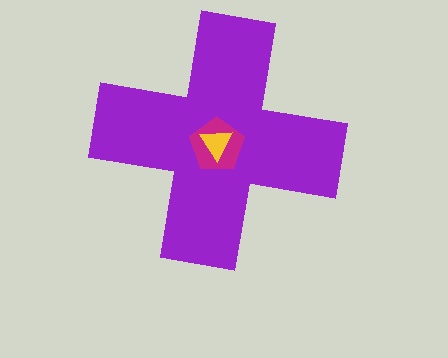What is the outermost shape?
The purple cross.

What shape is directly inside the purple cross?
The magenta pentagon.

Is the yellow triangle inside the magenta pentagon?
Yes.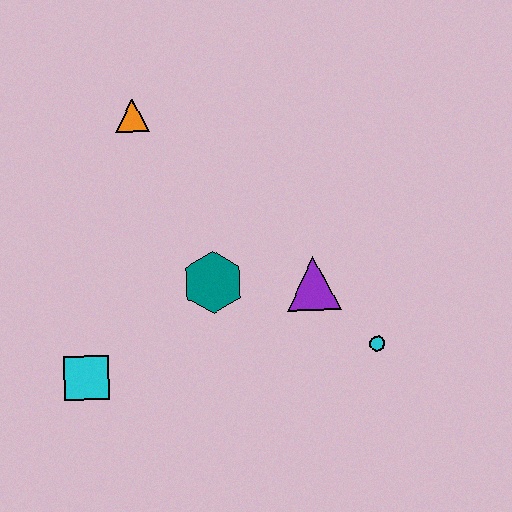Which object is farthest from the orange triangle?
The cyan circle is farthest from the orange triangle.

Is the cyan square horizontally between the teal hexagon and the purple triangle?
No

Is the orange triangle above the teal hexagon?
Yes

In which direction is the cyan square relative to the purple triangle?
The cyan square is to the left of the purple triangle.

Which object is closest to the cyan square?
The teal hexagon is closest to the cyan square.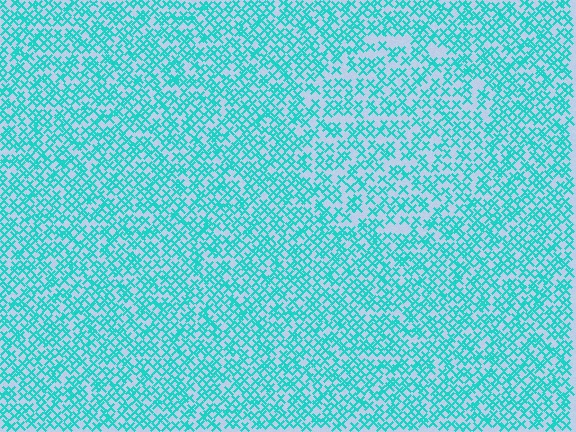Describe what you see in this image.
The image contains small cyan elements arranged at two different densities. A circle-shaped region is visible where the elements are less densely packed than the surrounding area.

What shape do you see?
I see a circle.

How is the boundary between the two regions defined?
The boundary is defined by a change in element density (approximately 1.5x ratio). All elements are the same color, size, and shape.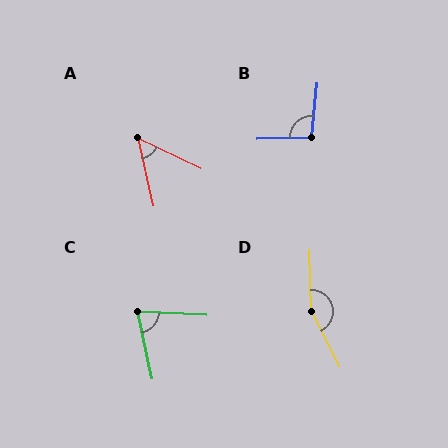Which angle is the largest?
D, at approximately 155 degrees.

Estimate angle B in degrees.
Approximately 98 degrees.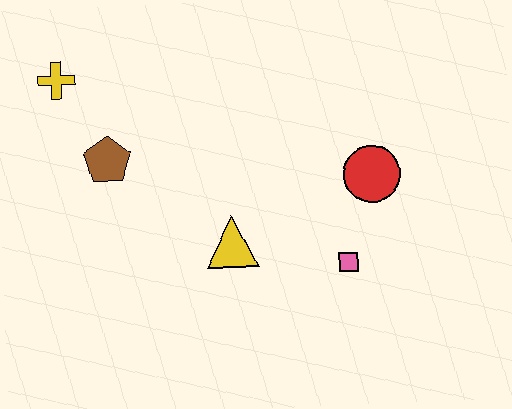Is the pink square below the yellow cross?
Yes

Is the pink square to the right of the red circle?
No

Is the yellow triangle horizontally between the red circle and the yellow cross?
Yes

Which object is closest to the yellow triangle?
The pink square is closest to the yellow triangle.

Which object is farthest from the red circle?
The yellow cross is farthest from the red circle.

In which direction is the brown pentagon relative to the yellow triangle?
The brown pentagon is to the left of the yellow triangle.